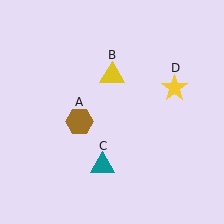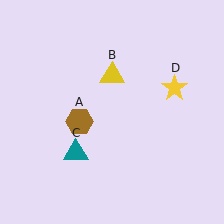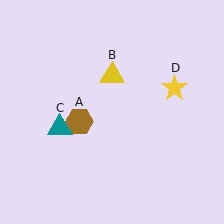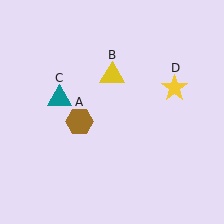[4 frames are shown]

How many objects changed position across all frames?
1 object changed position: teal triangle (object C).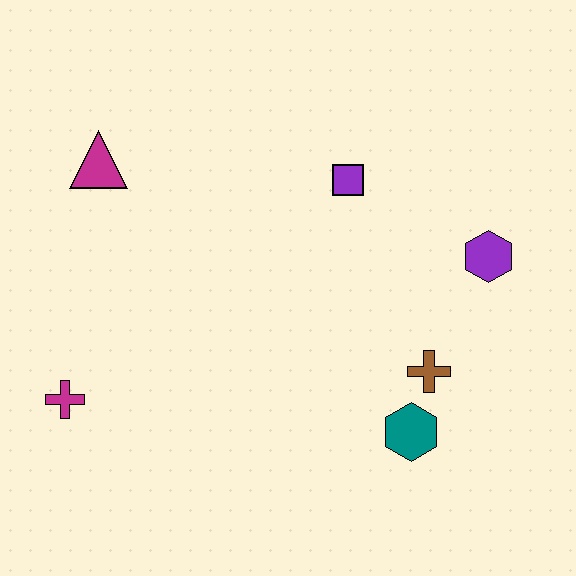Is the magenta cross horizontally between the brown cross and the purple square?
No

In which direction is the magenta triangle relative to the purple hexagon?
The magenta triangle is to the left of the purple hexagon.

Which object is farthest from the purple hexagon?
The magenta cross is farthest from the purple hexagon.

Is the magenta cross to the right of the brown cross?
No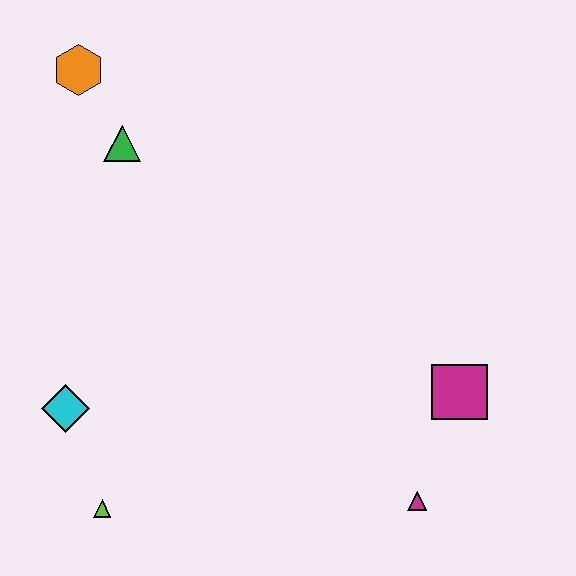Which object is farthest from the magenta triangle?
The orange hexagon is farthest from the magenta triangle.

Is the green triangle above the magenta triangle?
Yes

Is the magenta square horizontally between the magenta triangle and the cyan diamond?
No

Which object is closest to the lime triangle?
The cyan diamond is closest to the lime triangle.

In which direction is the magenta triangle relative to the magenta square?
The magenta triangle is below the magenta square.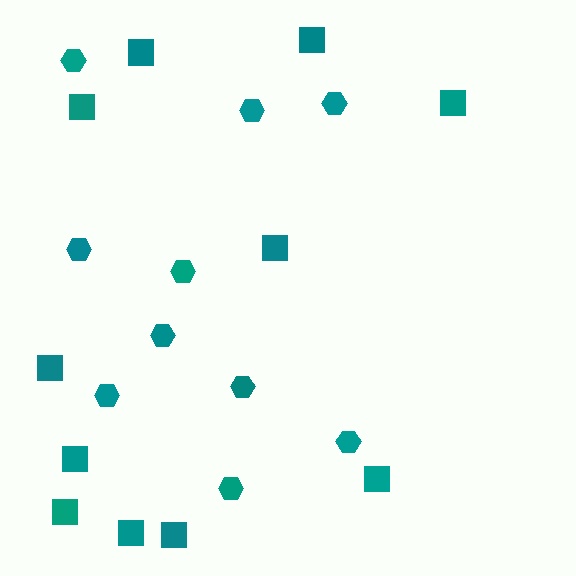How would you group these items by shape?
There are 2 groups: one group of squares (11) and one group of hexagons (10).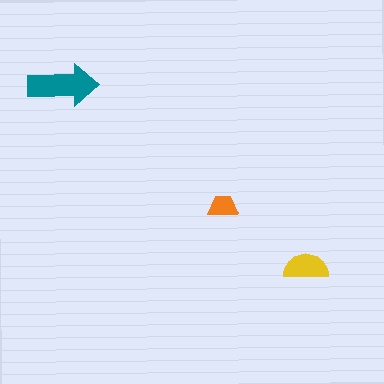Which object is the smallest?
The orange trapezoid.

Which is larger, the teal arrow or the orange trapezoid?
The teal arrow.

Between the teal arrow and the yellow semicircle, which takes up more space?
The teal arrow.